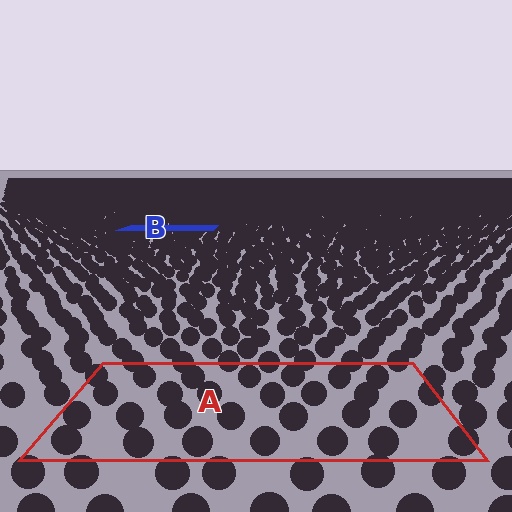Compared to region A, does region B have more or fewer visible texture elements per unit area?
Region B has more texture elements per unit area — they are packed more densely because it is farther away.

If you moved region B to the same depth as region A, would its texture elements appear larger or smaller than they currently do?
They would appear larger. At a closer depth, the same texture elements are projected at a bigger on-screen size.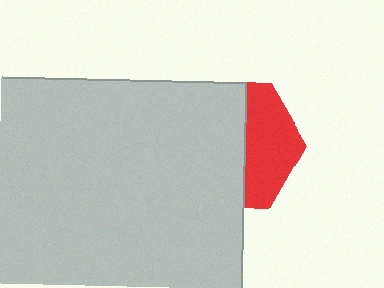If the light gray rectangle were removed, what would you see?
You would see the complete red hexagon.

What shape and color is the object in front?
The object in front is a light gray rectangle.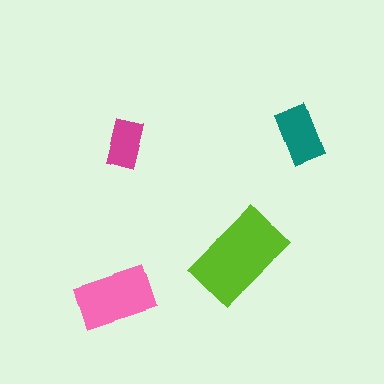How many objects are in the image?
There are 4 objects in the image.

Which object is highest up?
The teal rectangle is topmost.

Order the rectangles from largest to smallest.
the lime one, the pink one, the teal one, the magenta one.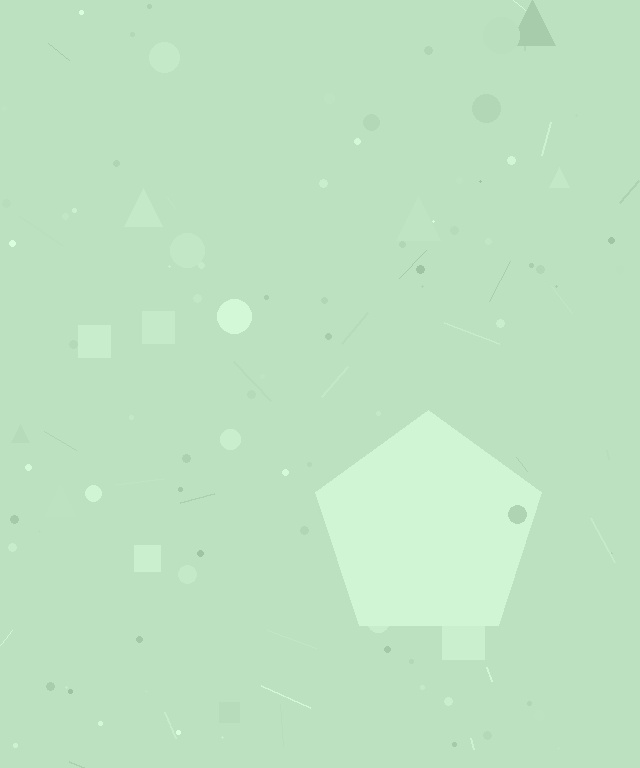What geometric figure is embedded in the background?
A pentagon is embedded in the background.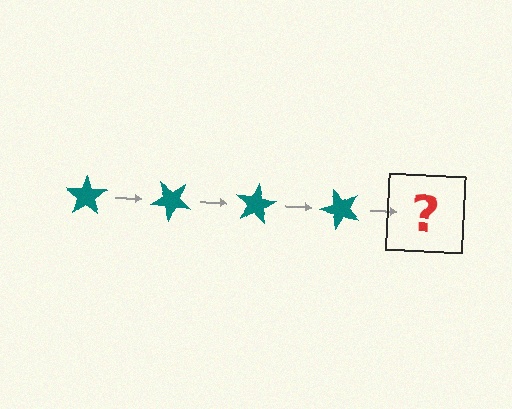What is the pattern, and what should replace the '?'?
The pattern is that the star rotates 40 degrees each step. The '?' should be a teal star rotated 160 degrees.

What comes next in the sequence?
The next element should be a teal star rotated 160 degrees.